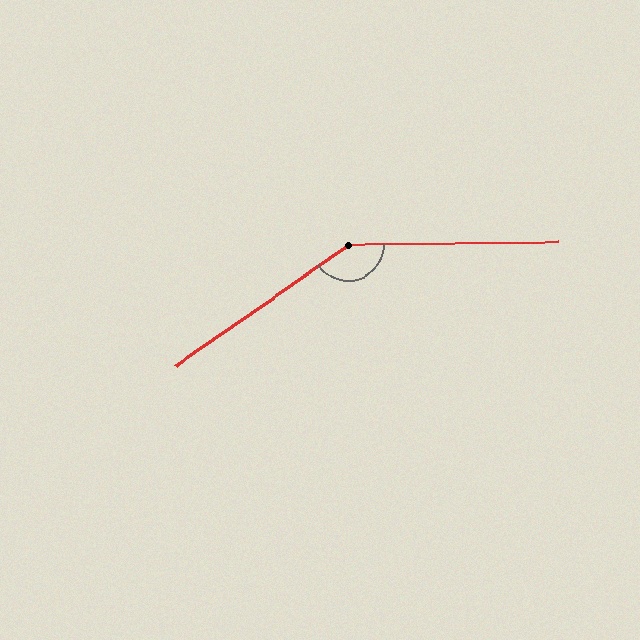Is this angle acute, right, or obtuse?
It is obtuse.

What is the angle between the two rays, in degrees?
Approximately 146 degrees.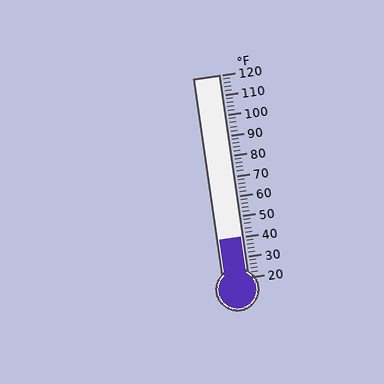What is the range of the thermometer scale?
The thermometer scale ranges from 20°F to 120°F.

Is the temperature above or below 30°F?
The temperature is above 30°F.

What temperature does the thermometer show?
The thermometer shows approximately 40°F.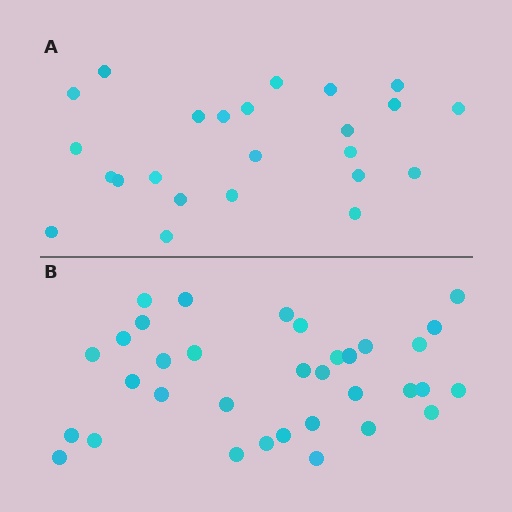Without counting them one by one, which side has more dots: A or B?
Region B (the bottom region) has more dots.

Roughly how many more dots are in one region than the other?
Region B has roughly 10 or so more dots than region A.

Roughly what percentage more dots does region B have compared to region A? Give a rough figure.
About 40% more.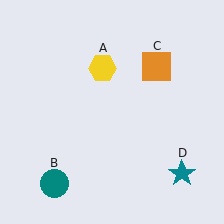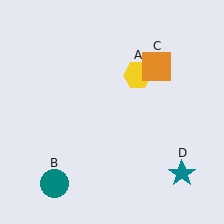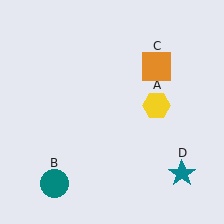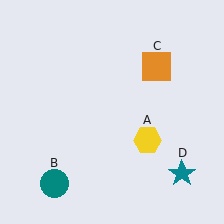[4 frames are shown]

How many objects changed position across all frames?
1 object changed position: yellow hexagon (object A).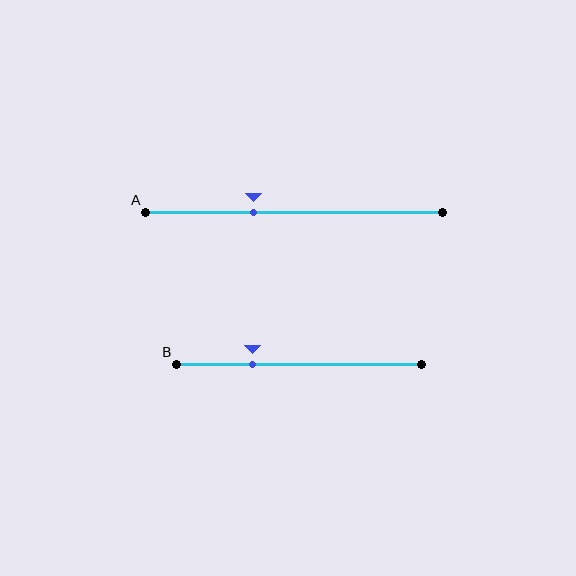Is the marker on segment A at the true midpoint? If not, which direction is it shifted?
No, the marker on segment A is shifted to the left by about 14% of the segment length.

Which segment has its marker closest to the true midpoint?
Segment A has its marker closest to the true midpoint.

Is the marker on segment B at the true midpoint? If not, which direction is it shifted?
No, the marker on segment B is shifted to the left by about 19% of the segment length.